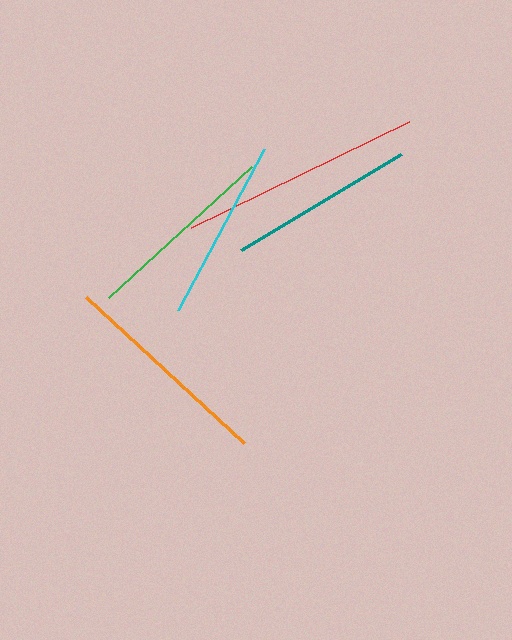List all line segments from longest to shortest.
From longest to shortest: red, orange, green, teal, cyan.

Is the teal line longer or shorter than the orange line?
The orange line is longer than the teal line.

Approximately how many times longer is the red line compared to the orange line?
The red line is approximately 1.1 times the length of the orange line.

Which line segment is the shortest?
The cyan line is the shortest at approximately 183 pixels.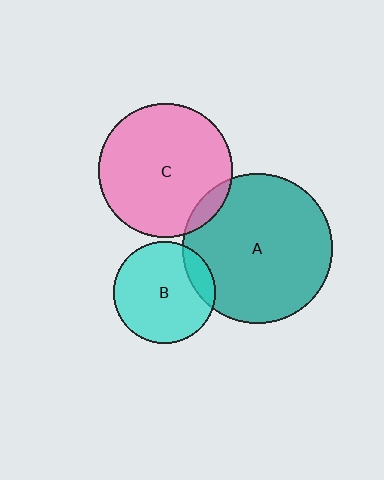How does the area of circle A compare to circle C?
Approximately 1.2 times.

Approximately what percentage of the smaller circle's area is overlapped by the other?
Approximately 10%.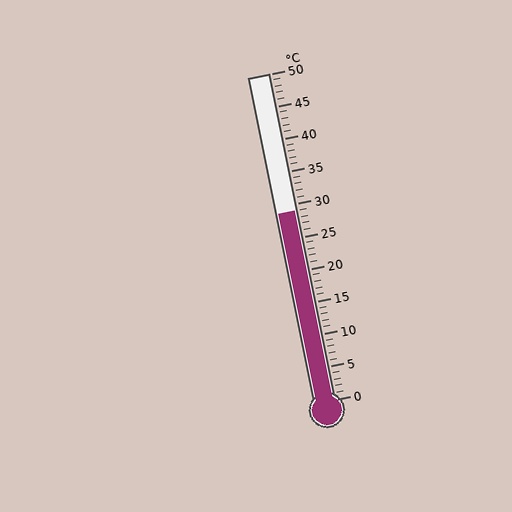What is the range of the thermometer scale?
The thermometer scale ranges from 0°C to 50°C.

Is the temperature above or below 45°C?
The temperature is below 45°C.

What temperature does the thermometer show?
The thermometer shows approximately 29°C.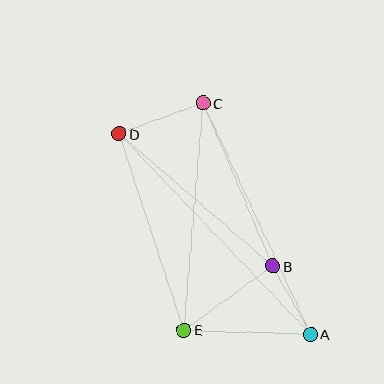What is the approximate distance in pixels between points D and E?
The distance between D and E is approximately 206 pixels.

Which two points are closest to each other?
Points A and B are closest to each other.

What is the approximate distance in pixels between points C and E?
The distance between C and E is approximately 227 pixels.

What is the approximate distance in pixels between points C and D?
The distance between C and D is approximately 89 pixels.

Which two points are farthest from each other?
Points A and D are farthest from each other.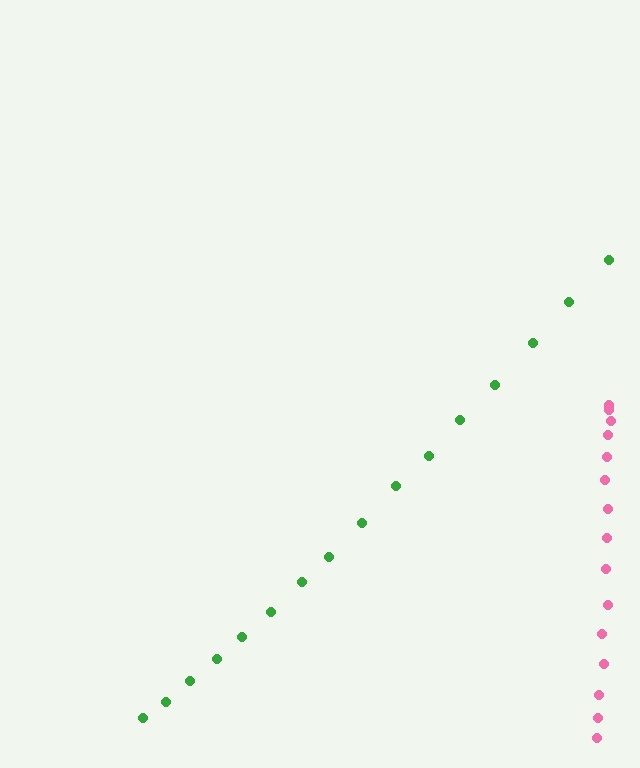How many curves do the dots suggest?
There are 2 distinct paths.